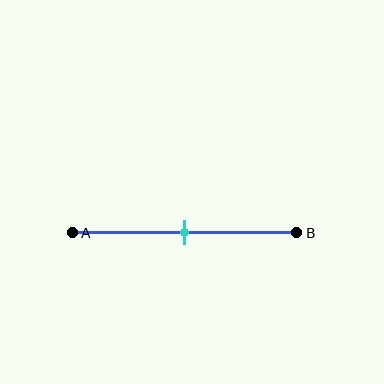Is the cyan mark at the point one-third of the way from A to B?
No, the mark is at about 50% from A, not at the 33% one-third point.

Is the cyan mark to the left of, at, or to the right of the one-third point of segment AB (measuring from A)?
The cyan mark is to the right of the one-third point of segment AB.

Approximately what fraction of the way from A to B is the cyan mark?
The cyan mark is approximately 50% of the way from A to B.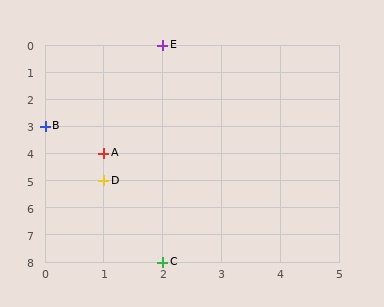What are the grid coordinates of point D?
Point D is at grid coordinates (1, 5).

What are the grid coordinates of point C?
Point C is at grid coordinates (2, 8).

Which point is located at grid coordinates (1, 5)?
Point D is at (1, 5).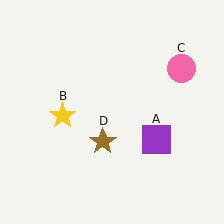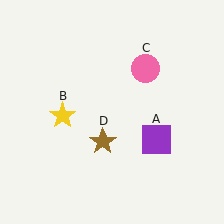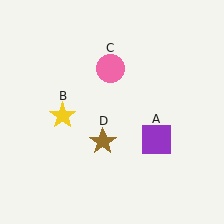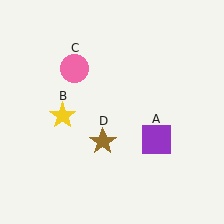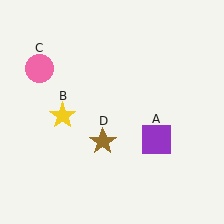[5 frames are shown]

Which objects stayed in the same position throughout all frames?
Purple square (object A) and yellow star (object B) and brown star (object D) remained stationary.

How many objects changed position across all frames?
1 object changed position: pink circle (object C).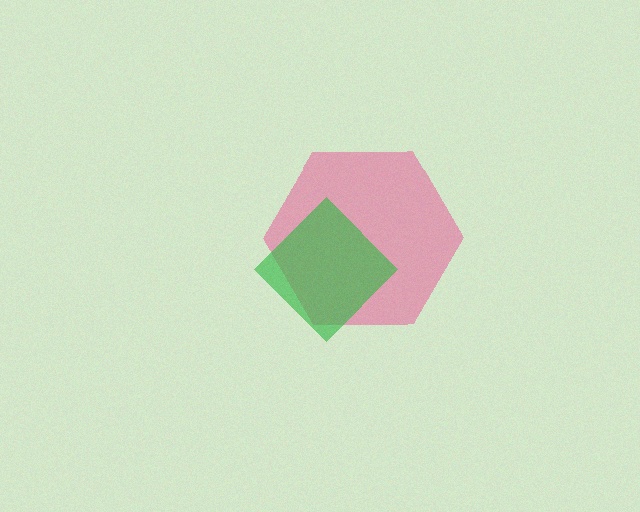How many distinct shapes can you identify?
There are 2 distinct shapes: a pink hexagon, a green diamond.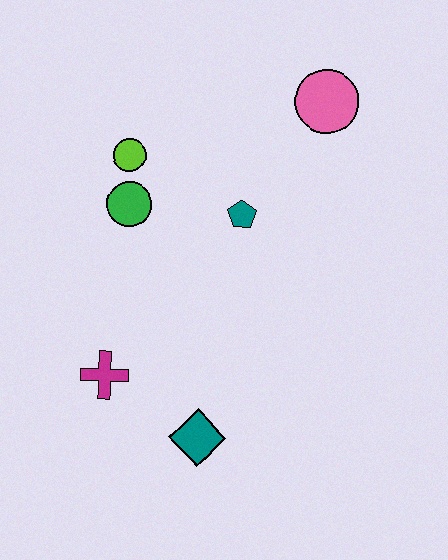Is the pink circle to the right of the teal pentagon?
Yes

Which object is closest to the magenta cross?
The teal diamond is closest to the magenta cross.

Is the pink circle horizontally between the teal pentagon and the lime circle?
No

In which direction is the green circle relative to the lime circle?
The green circle is below the lime circle.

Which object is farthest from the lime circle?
The teal diamond is farthest from the lime circle.